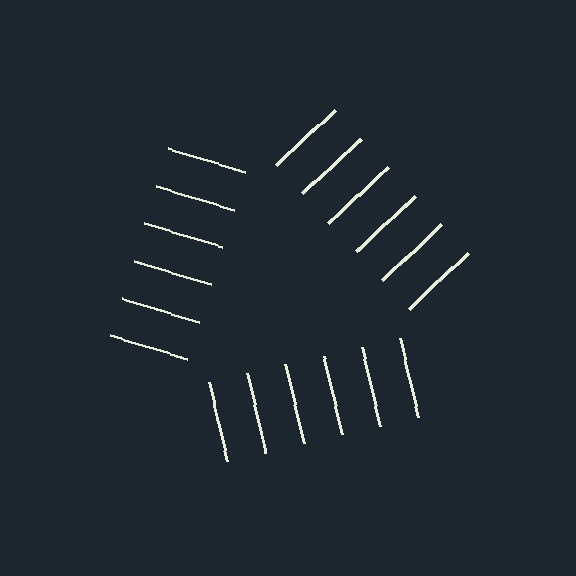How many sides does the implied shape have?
3 sides — the line-ends trace a triangle.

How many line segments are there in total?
18 — 6 along each of the 3 edges.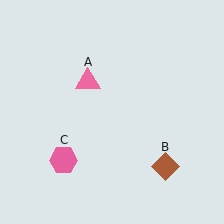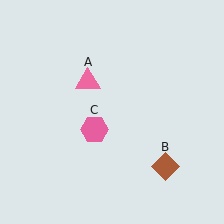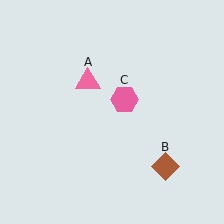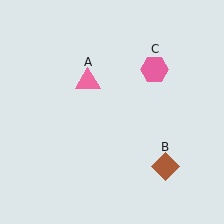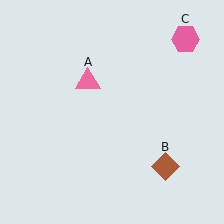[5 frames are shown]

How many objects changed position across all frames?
1 object changed position: pink hexagon (object C).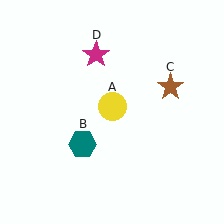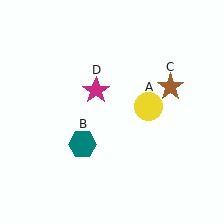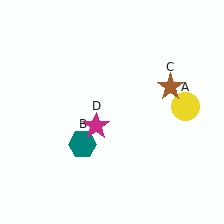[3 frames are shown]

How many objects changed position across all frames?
2 objects changed position: yellow circle (object A), magenta star (object D).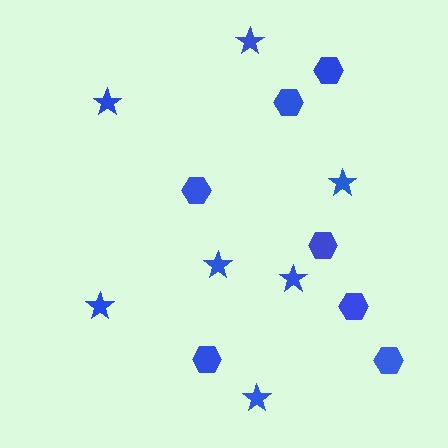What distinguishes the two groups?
There are 2 groups: one group of stars (7) and one group of hexagons (7).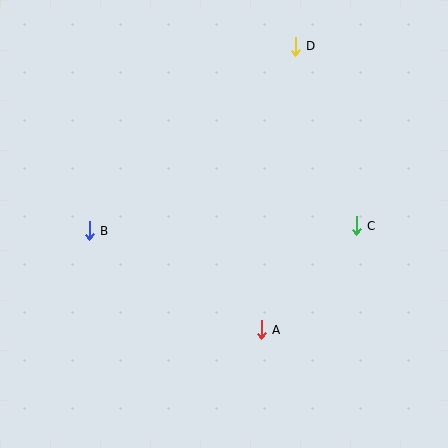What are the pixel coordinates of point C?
Point C is at (356, 226).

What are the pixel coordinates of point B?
Point B is at (89, 231).